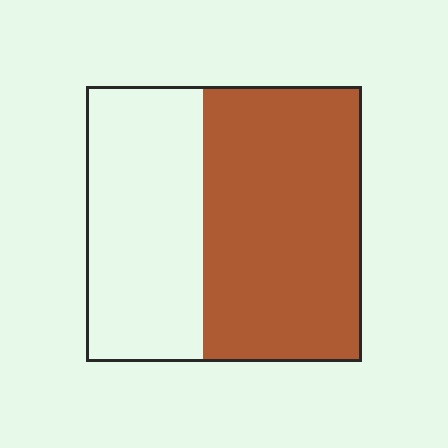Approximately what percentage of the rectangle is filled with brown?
Approximately 60%.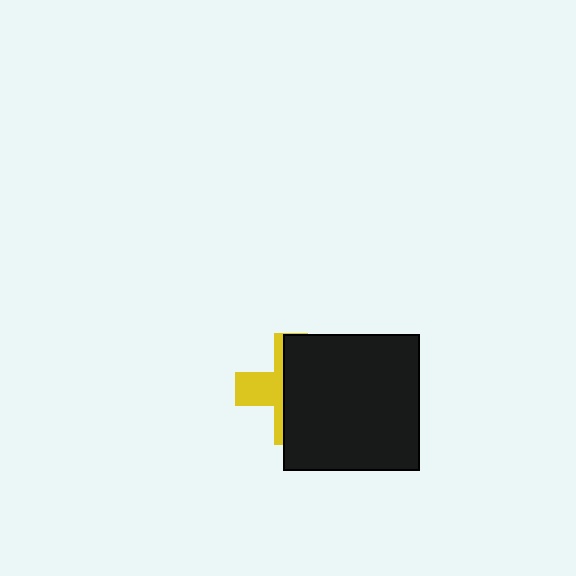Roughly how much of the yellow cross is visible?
A small part of it is visible (roughly 37%).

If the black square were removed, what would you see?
You would see the complete yellow cross.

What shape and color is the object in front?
The object in front is a black square.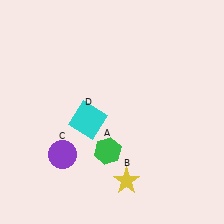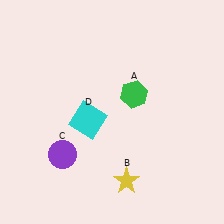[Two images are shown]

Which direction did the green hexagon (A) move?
The green hexagon (A) moved up.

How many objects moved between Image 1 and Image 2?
1 object moved between the two images.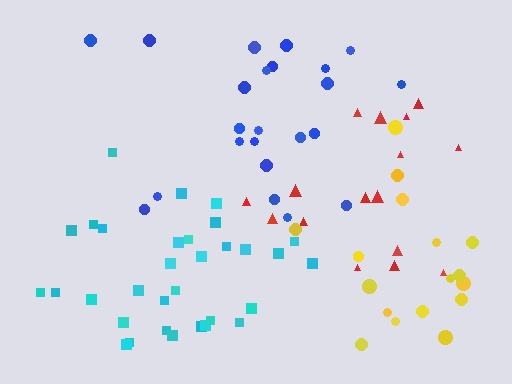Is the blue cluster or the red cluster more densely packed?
Blue.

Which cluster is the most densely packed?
Cyan.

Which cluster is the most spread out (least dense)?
Red.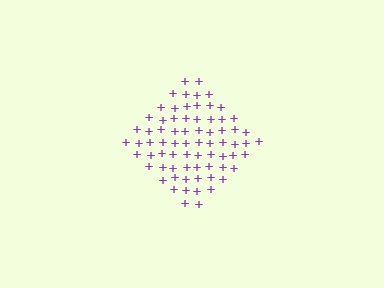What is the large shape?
The large shape is a diamond.